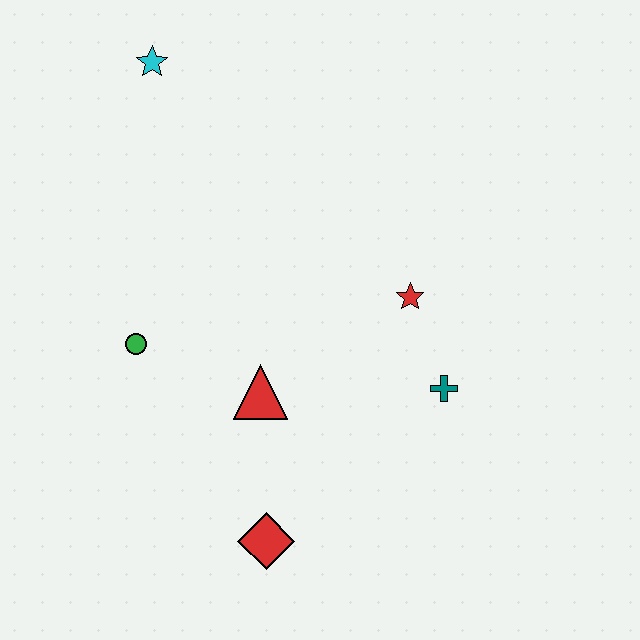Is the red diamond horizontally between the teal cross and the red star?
No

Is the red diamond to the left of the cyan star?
No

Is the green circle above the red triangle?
Yes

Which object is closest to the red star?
The teal cross is closest to the red star.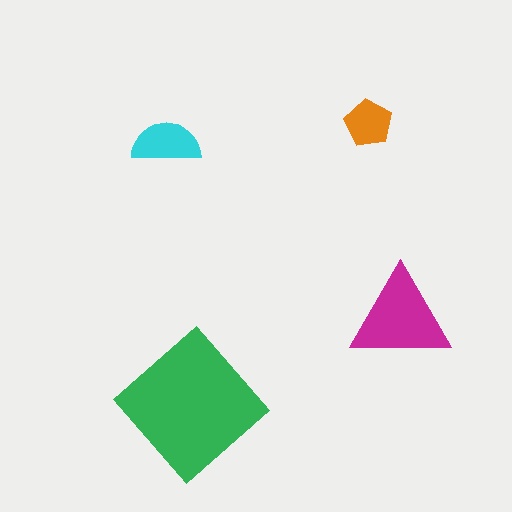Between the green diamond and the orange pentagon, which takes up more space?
The green diamond.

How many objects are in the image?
There are 4 objects in the image.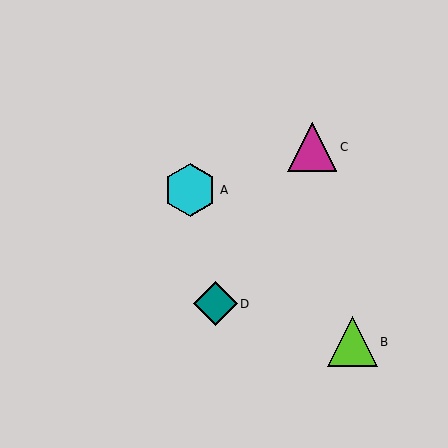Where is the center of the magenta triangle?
The center of the magenta triangle is at (312, 147).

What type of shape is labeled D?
Shape D is a teal diamond.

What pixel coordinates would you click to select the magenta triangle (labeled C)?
Click at (312, 147) to select the magenta triangle C.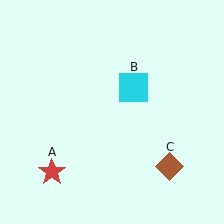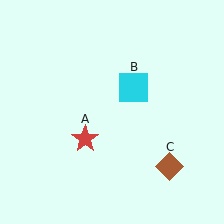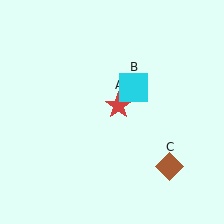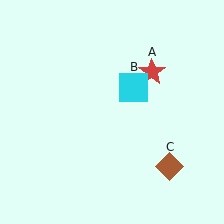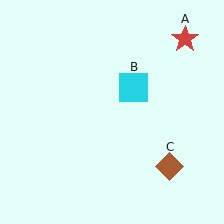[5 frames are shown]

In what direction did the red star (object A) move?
The red star (object A) moved up and to the right.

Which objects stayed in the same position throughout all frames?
Cyan square (object B) and brown diamond (object C) remained stationary.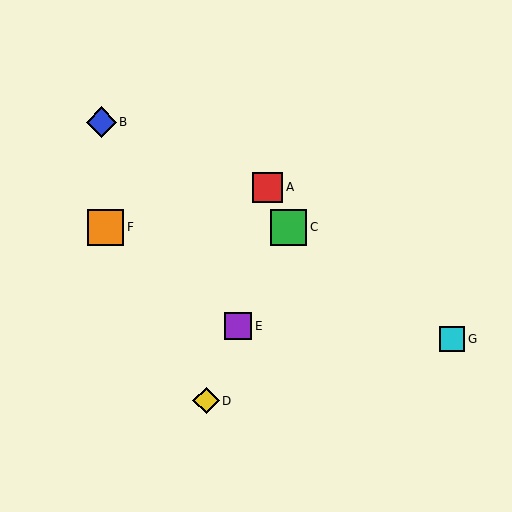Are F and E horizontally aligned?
No, F is at y≈227 and E is at y≈326.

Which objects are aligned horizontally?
Objects C, F are aligned horizontally.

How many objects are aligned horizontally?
2 objects (C, F) are aligned horizontally.